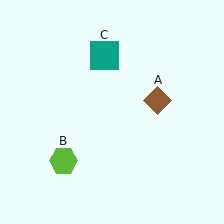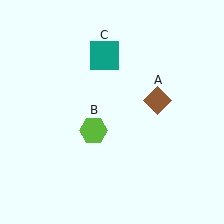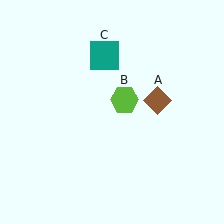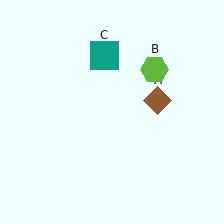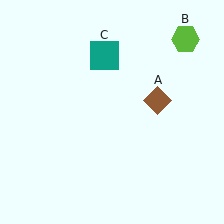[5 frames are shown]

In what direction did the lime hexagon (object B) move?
The lime hexagon (object B) moved up and to the right.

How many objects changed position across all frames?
1 object changed position: lime hexagon (object B).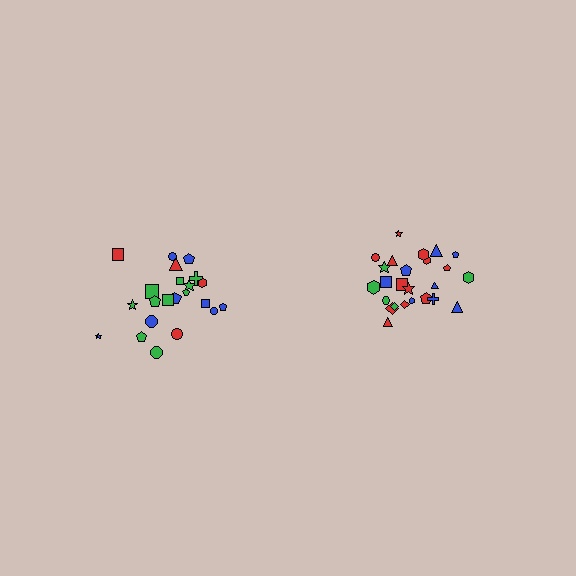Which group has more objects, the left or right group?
The right group.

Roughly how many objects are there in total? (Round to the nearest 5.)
Roughly 45 objects in total.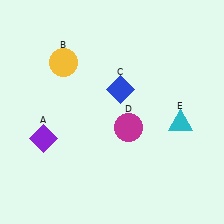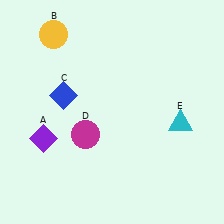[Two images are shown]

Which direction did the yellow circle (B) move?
The yellow circle (B) moved up.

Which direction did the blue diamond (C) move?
The blue diamond (C) moved left.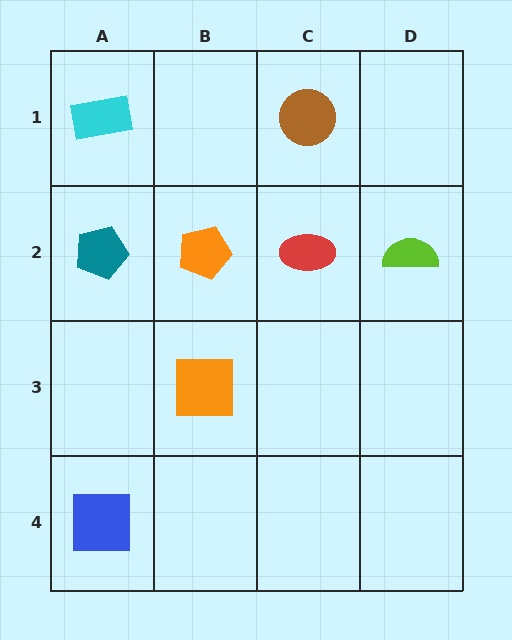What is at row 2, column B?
An orange pentagon.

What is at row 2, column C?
A red ellipse.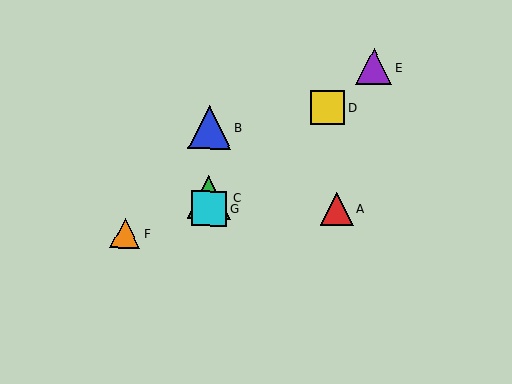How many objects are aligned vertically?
3 objects (B, C, G) are aligned vertically.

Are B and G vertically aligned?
Yes, both are at x≈210.